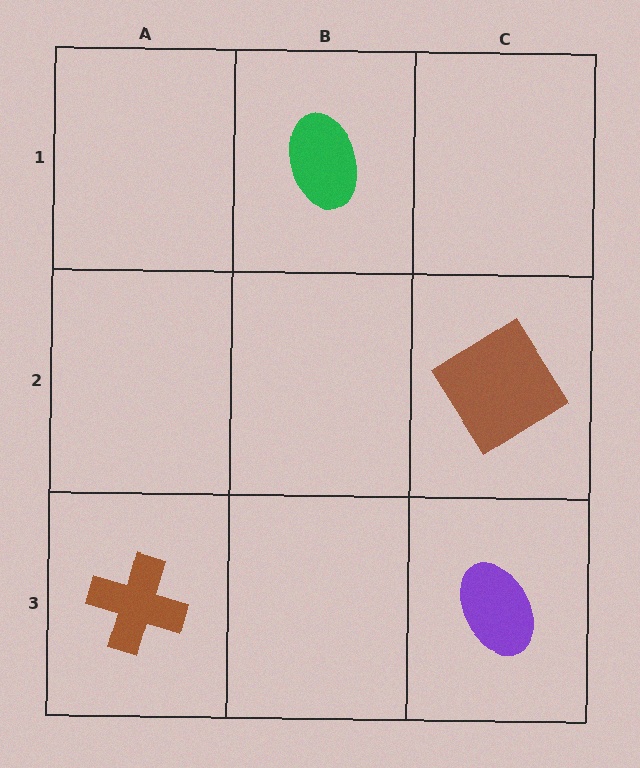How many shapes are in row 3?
2 shapes.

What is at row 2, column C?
A brown diamond.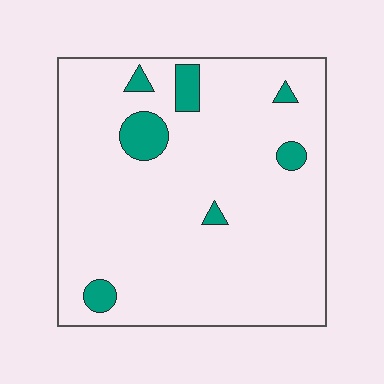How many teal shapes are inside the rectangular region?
7.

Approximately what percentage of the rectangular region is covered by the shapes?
Approximately 10%.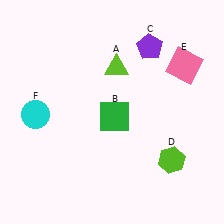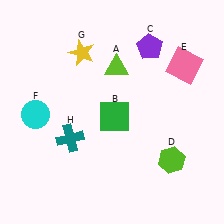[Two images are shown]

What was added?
A yellow star (G), a teal cross (H) were added in Image 2.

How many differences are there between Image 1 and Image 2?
There are 2 differences between the two images.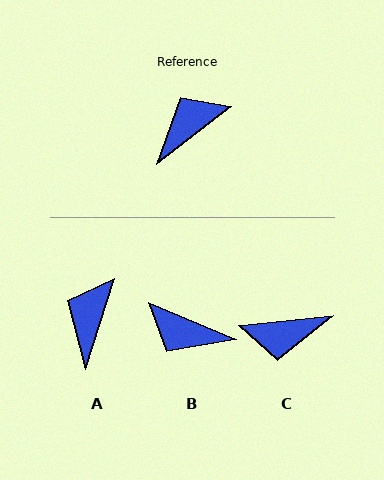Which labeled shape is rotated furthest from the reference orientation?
C, about 148 degrees away.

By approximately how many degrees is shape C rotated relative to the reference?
Approximately 148 degrees counter-clockwise.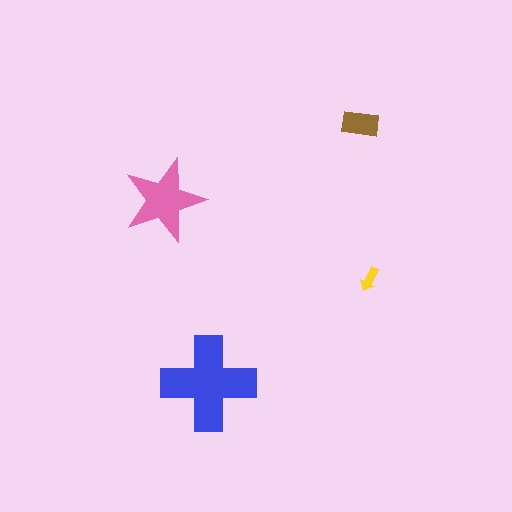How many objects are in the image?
There are 4 objects in the image.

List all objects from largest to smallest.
The blue cross, the pink star, the brown rectangle, the yellow arrow.